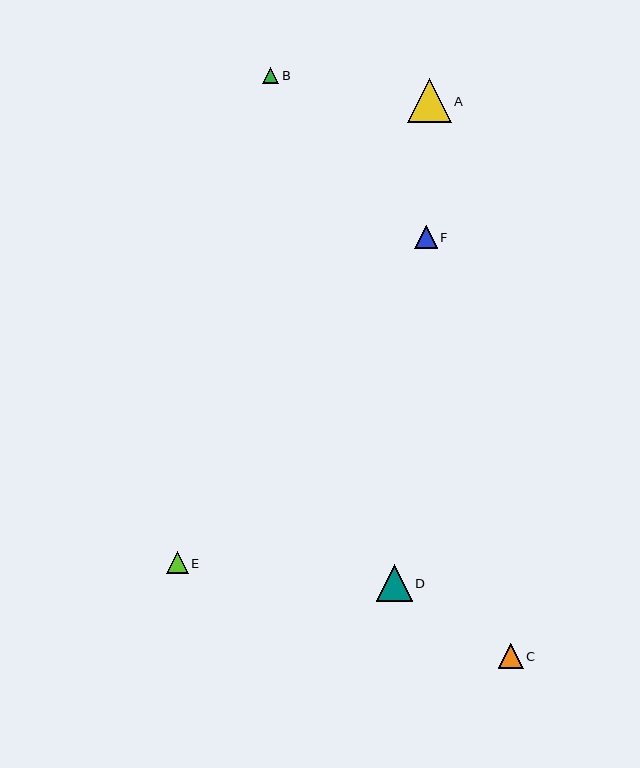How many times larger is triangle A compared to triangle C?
Triangle A is approximately 1.8 times the size of triangle C.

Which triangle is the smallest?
Triangle B is the smallest with a size of approximately 16 pixels.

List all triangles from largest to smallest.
From largest to smallest: A, D, C, F, E, B.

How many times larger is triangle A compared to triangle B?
Triangle A is approximately 2.7 times the size of triangle B.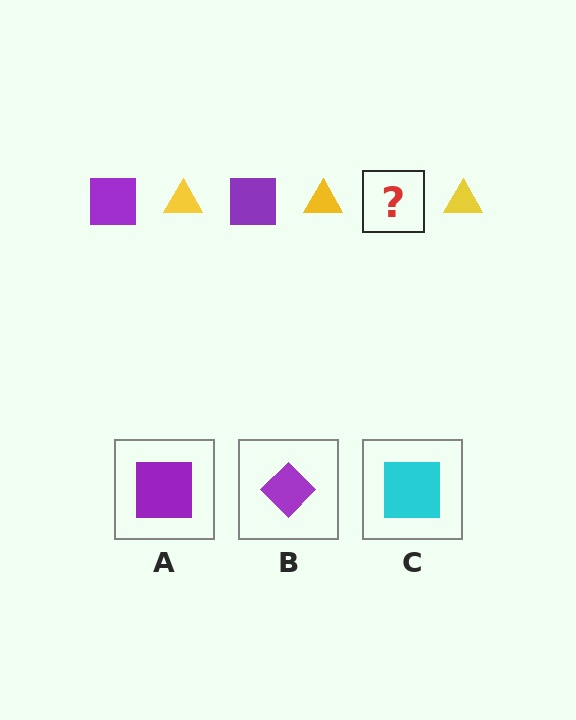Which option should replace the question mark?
Option A.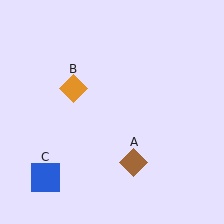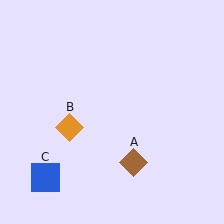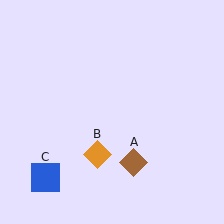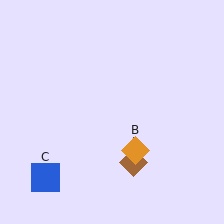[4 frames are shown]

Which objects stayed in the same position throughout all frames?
Brown diamond (object A) and blue square (object C) remained stationary.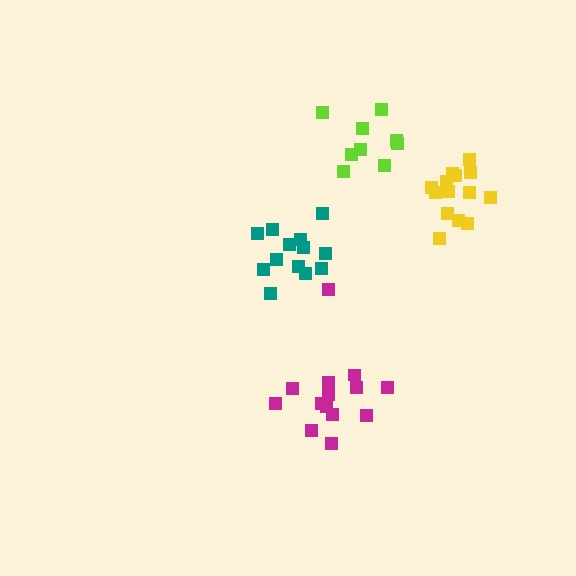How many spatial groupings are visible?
There are 4 spatial groupings.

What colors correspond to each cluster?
The clusters are colored: teal, lime, yellow, magenta.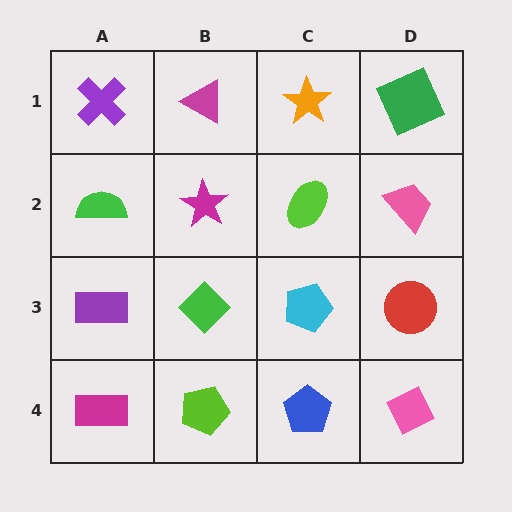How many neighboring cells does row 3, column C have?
4.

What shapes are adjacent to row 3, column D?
A pink trapezoid (row 2, column D), a pink diamond (row 4, column D), a cyan pentagon (row 3, column C).